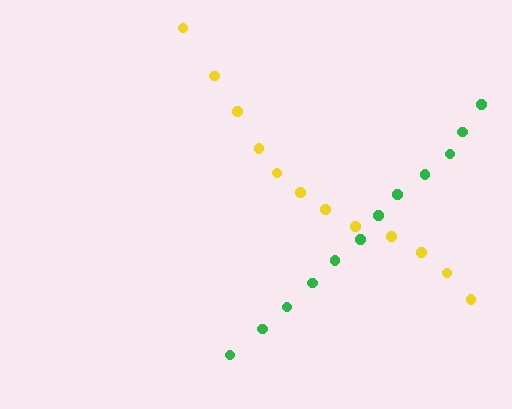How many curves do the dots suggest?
There are 2 distinct paths.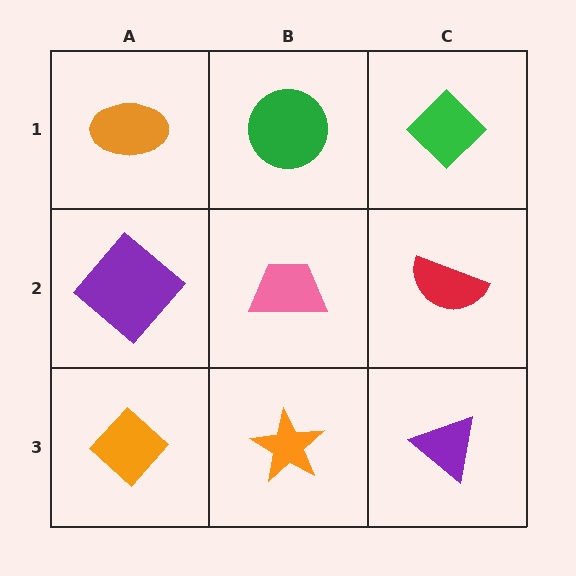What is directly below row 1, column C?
A red semicircle.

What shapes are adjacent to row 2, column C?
A green diamond (row 1, column C), a purple triangle (row 3, column C), a pink trapezoid (row 2, column B).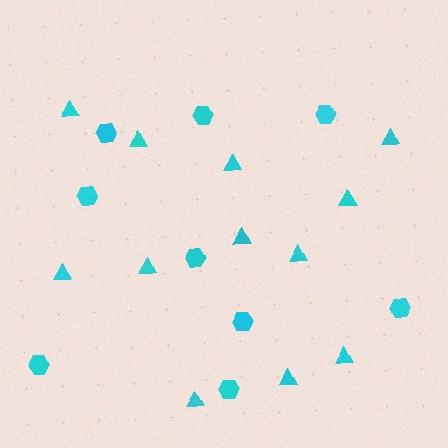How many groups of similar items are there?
There are 2 groups: one group of triangles (12) and one group of hexagons (9).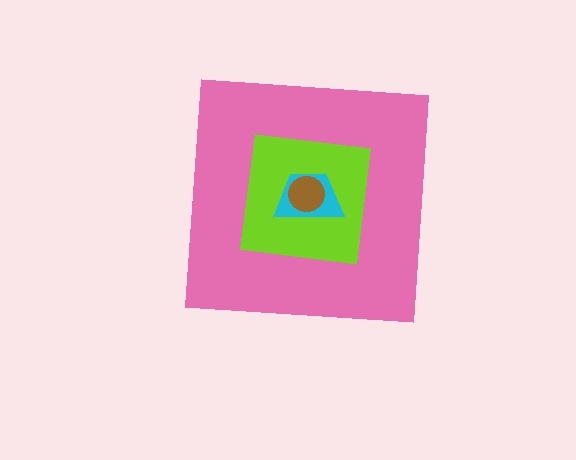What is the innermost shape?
The brown circle.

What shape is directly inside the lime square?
The cyan trapezoid.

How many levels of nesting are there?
4.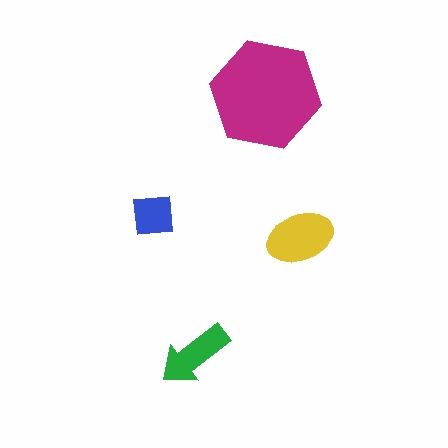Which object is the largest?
The magenta hexagon.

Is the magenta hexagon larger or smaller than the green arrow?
Larger.